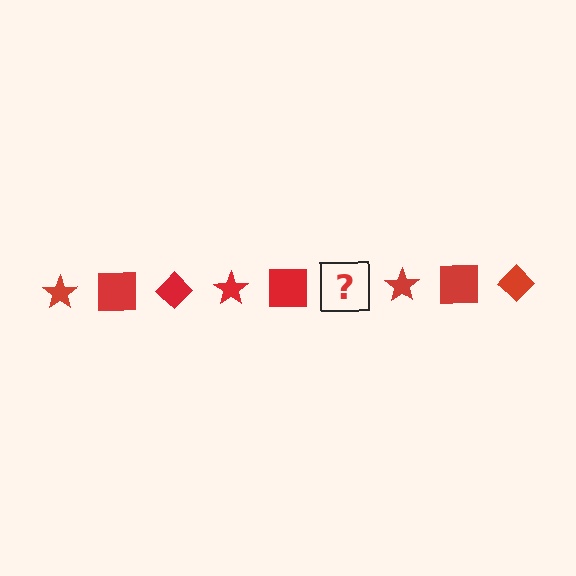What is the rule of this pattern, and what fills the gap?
The rule is that the pattern cycles through star, square, diamond shapes in red. The gap should be filled with a red diamond.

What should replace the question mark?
The question mark should be replaced with a red diamond.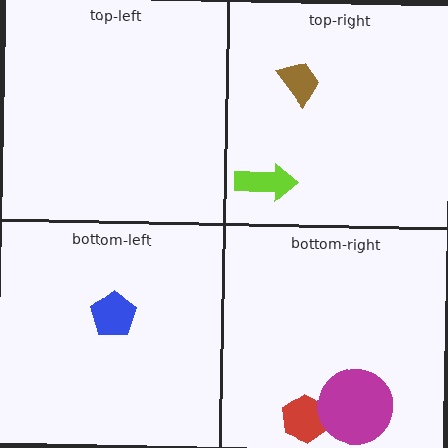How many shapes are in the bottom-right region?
2.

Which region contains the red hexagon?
The bottom-right region.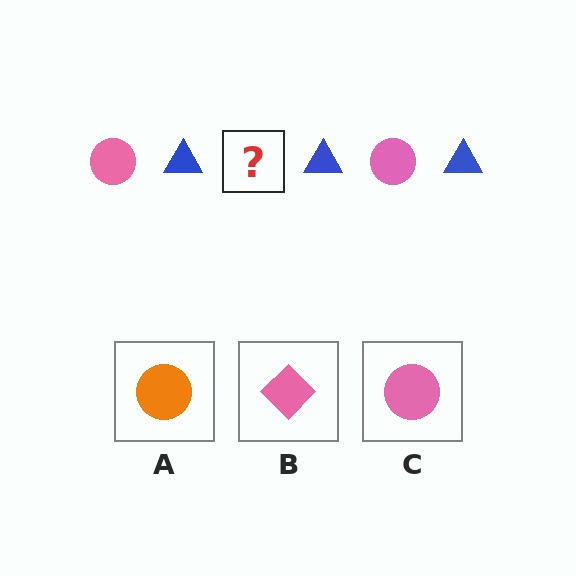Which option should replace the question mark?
Option C.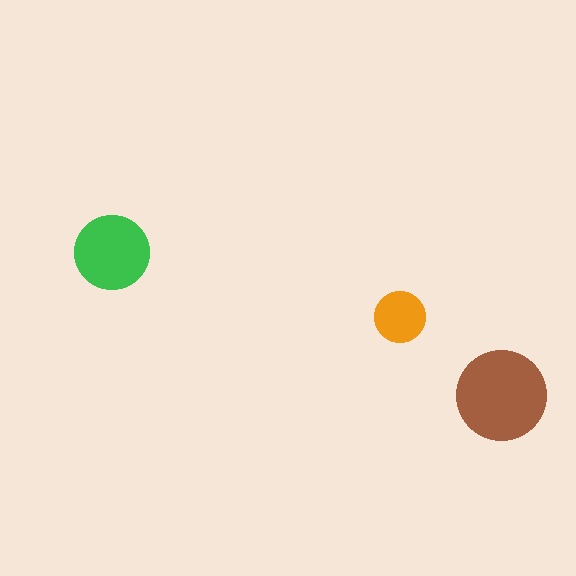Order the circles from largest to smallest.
the brown one, the green one, the orange one.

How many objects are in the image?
There are 3 objects in the image.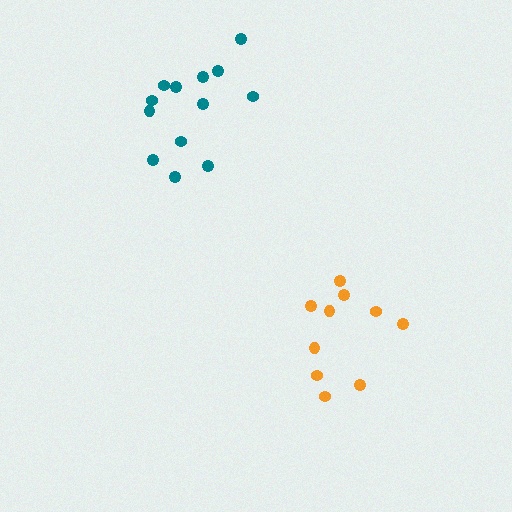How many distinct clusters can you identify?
There are 2 distinct clusters.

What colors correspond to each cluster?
The clusters are colored: orange, teal.